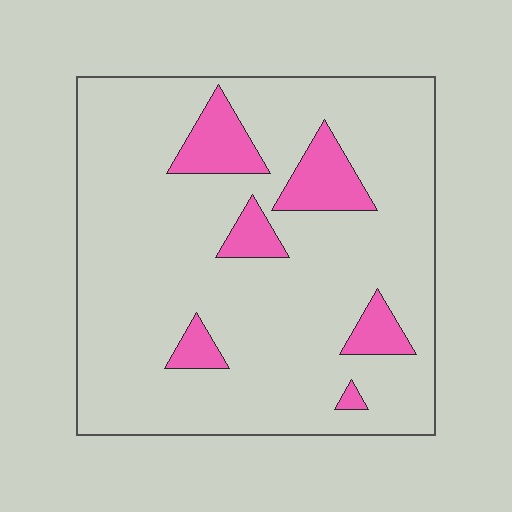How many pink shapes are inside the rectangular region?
6.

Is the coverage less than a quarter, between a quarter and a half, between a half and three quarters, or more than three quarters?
Less than a quarter.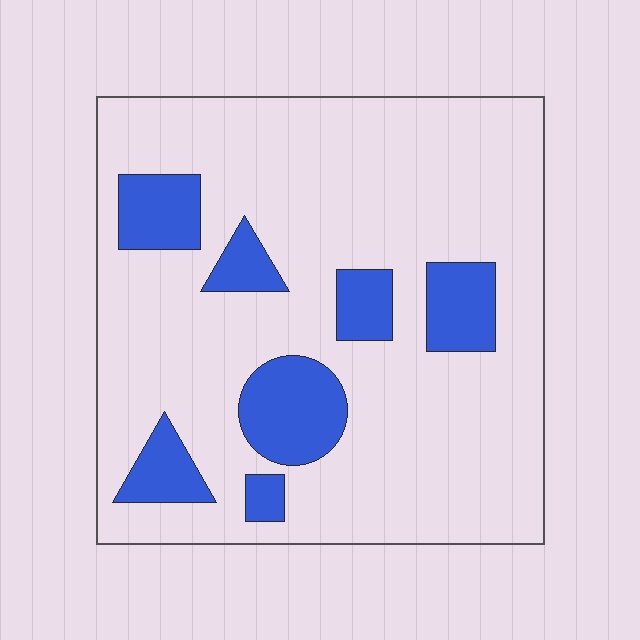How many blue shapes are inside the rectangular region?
7.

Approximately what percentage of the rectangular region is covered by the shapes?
Approximately 20%.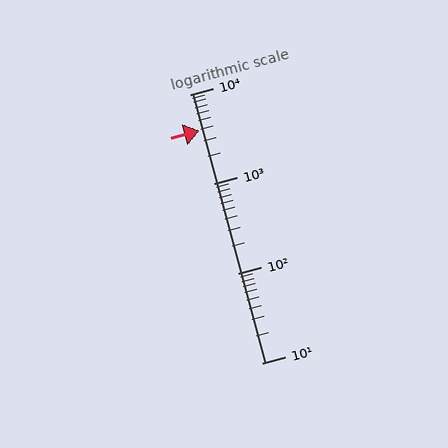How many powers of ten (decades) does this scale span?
The scale spans 3 decades, from 10 to 10000.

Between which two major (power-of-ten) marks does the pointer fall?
The pointer is between 1000 and 10000.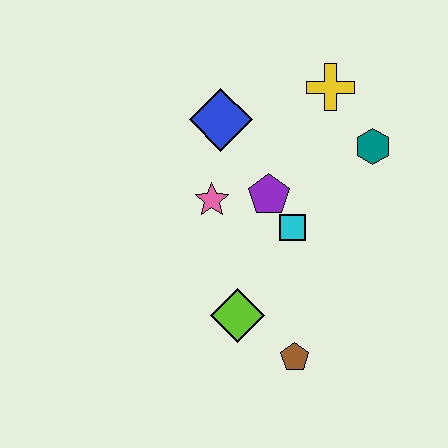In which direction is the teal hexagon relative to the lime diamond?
The teal hexagon is above the lime diamond.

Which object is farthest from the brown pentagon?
The yellow cross is farthest from the brown pentagon.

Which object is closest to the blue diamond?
The pink star is closest to the blue diamond.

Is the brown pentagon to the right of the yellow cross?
No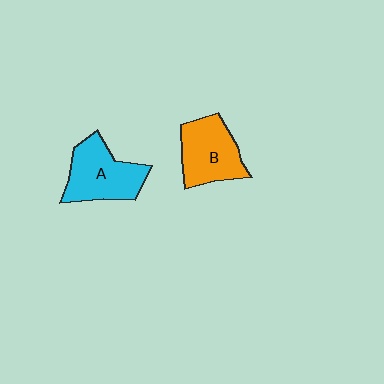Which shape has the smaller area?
Shape B (orange).